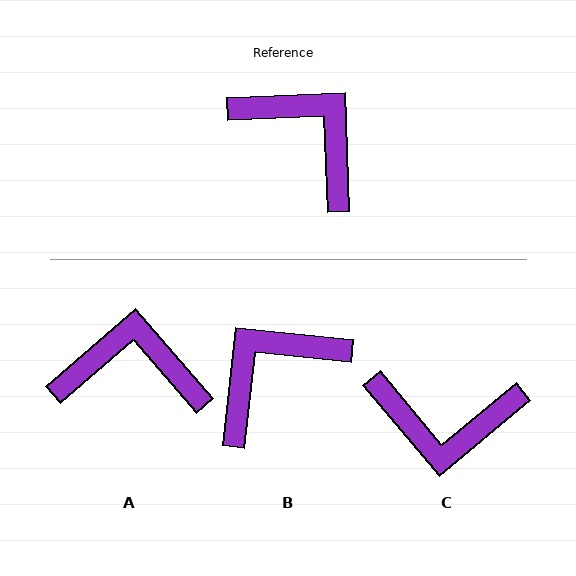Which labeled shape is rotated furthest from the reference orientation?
C, about 142 degrees away.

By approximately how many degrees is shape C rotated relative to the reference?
Approximately 142 degrees clockwise.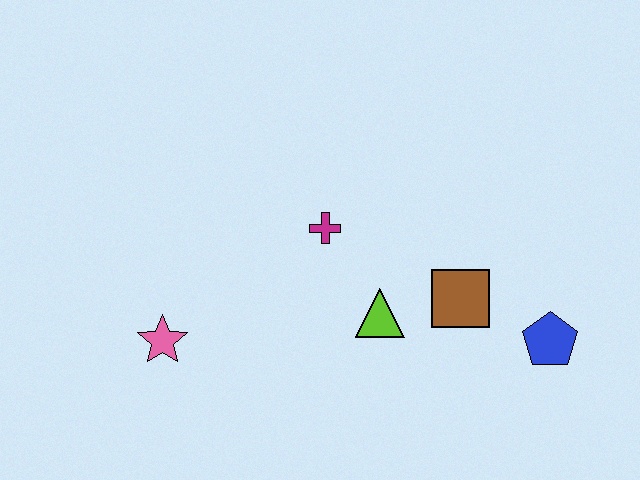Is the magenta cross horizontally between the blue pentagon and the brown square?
No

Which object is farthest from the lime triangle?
The pink star is farthest from the lime triangle.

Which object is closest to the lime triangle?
The brown square is closest to the lime triangle.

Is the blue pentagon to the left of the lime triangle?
No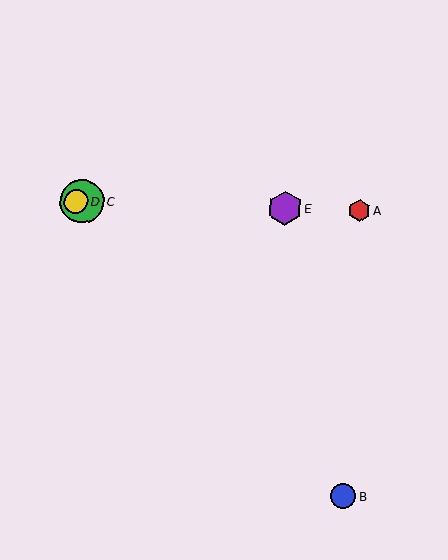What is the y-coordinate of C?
Object C is at y≈201.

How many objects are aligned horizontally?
4 objects (A, C, D, E) are aligned horizontally.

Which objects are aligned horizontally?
Objects A, C, D, E are aligned horizontally.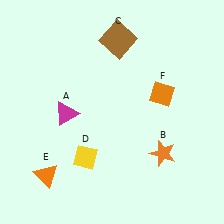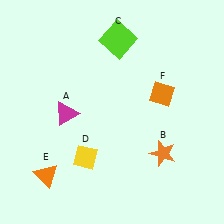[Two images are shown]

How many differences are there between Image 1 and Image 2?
There is 1 difference between the two images.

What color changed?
The square (C) changed from brown in Image 1 to lime in Image 2.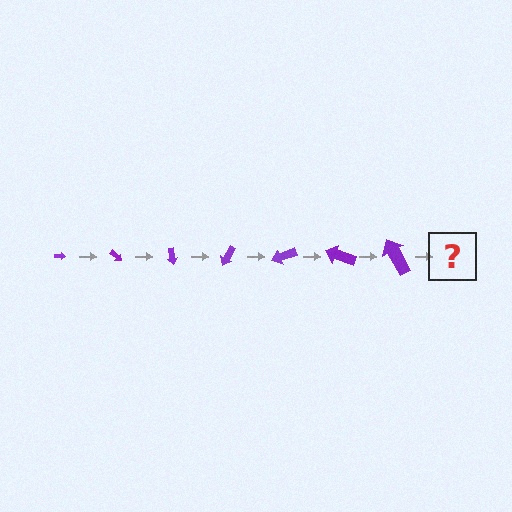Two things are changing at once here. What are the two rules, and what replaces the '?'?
The two rules are that the arrow grows larger each step and it rotates 40 degrees each step. The '?' should be an arrow, larger than the previous one and rotated 280 degrees from the start.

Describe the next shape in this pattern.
It should be an arrow, larger than the previous one and rotated 280 degrees from the start.